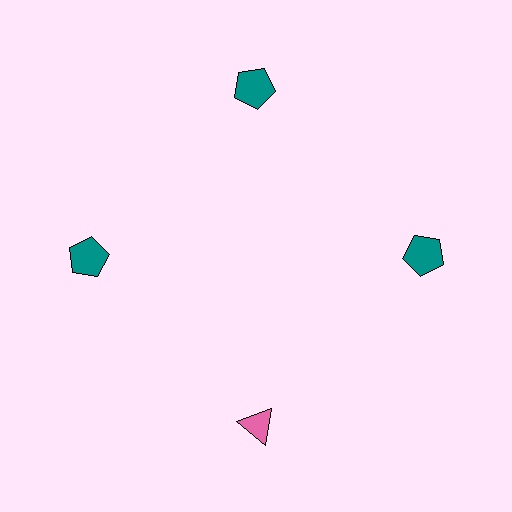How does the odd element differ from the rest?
It differs in both color (pink instead of teal) and shape (triangle instead of pentagon).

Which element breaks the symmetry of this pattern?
The pink triangle at roughly the 6 o'clock position breaks the symmetry. All other shapes are teal pentagons.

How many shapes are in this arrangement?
There are 4 shapes arranged in a ring pattern.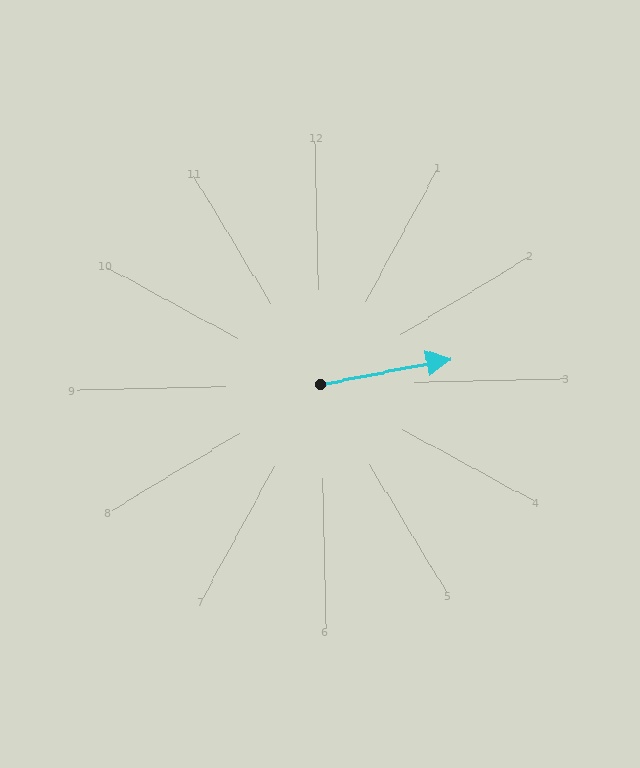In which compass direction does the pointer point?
East.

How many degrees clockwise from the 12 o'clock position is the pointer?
Approximately 80 degrees.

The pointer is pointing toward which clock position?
Roughly 3 o'clock.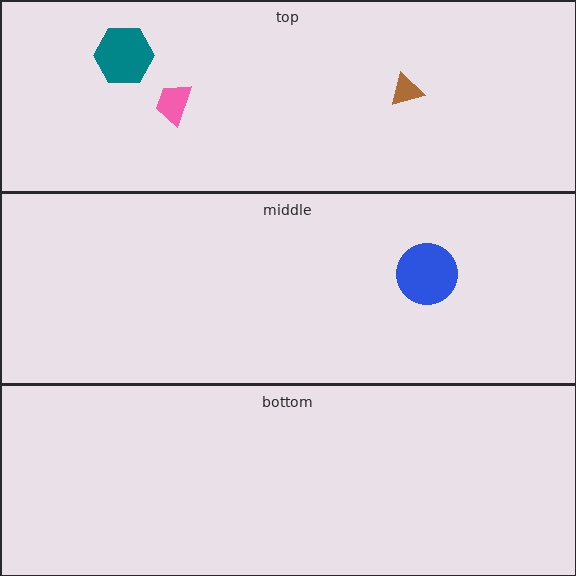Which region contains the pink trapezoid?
The top region.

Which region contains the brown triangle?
The top region.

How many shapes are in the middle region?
1.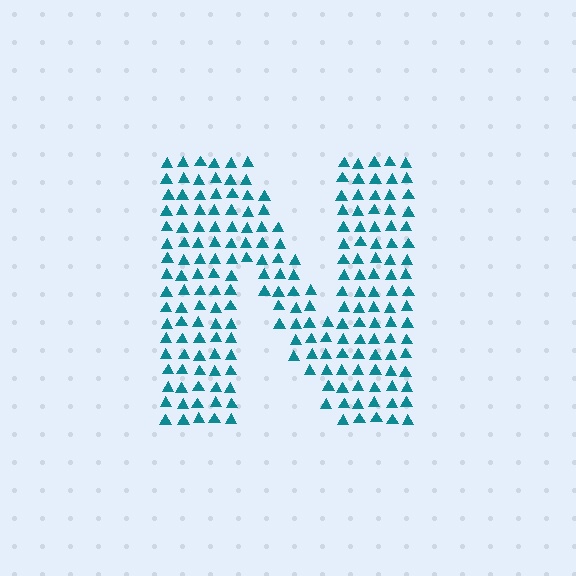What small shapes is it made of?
It is made of small triangles.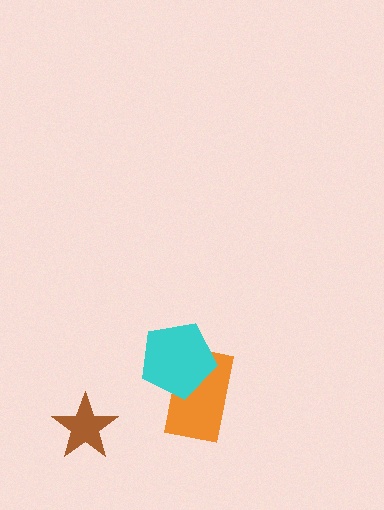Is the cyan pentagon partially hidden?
No, no other shape covers it.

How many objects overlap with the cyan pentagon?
1 object overlaps with the cyan pentagon.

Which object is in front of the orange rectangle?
The cyan pentagon is in front of the orange rectangle.